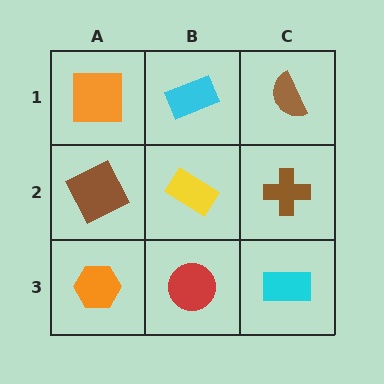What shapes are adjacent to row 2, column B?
A cyan rectangle (row 1, column B), a red circle (row 3, column B), a brown square (row 2, column A), a brown cross (row 2, column C).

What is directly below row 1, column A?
A brown square.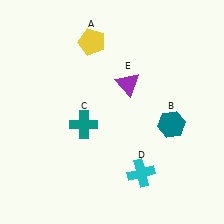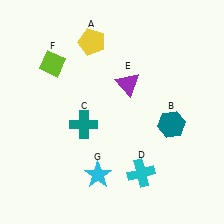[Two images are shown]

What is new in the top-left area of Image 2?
A lime diamond (F) was added in the top-left area of Image 2.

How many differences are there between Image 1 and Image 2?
There are 2 differences between the two images.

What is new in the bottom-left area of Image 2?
A cyan star (G) was added in the bottom-left area of Image 2.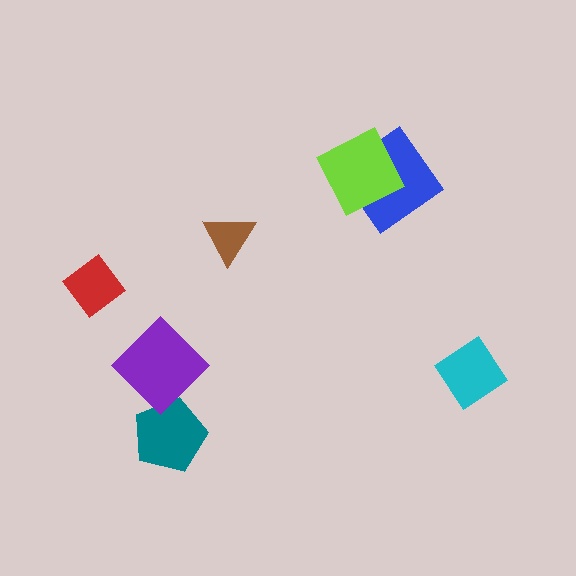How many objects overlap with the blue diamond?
1 object overlaps with the blue diamond.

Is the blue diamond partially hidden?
Yes, it is partially covered by another shape.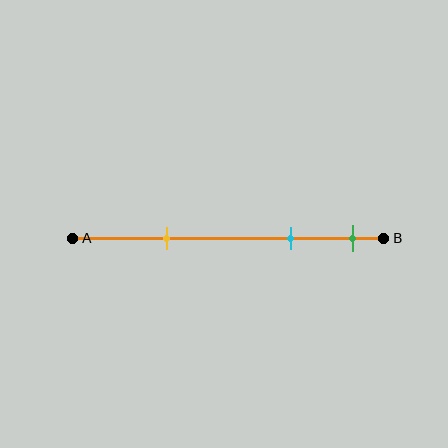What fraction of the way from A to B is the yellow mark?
The yellow mark is approximately 30% (0.3) of the way from A to B.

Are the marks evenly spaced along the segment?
No, the marks are not evenly spaced.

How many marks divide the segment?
There are 3 marks dividing the segment.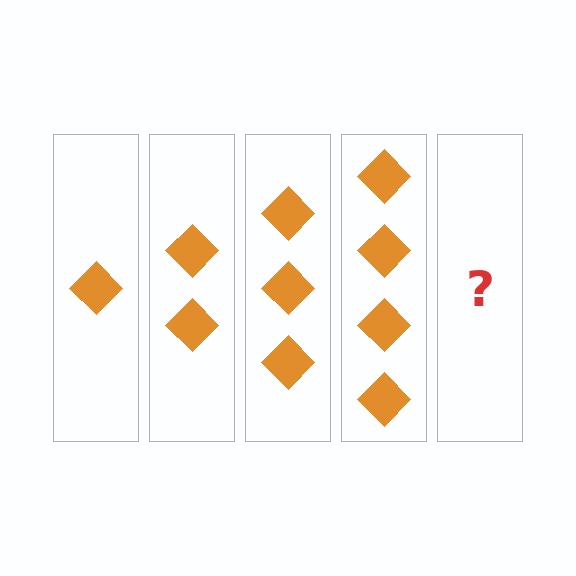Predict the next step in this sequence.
The next step is 5 diamonds.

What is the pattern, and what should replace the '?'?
The pattern is that each step adds one more diamond. The '?' should be 5 diamonds.